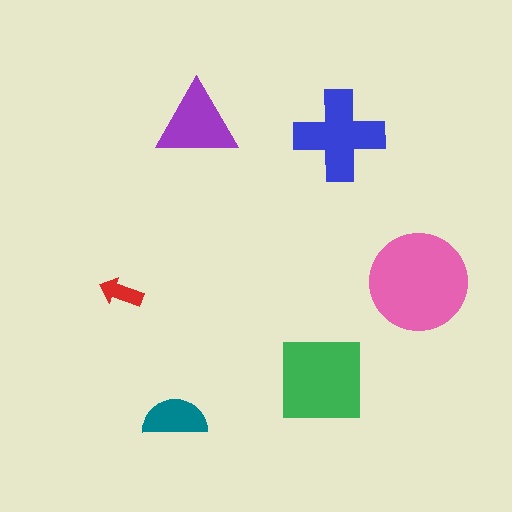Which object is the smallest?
The red arrow.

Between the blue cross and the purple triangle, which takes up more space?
The blue cross.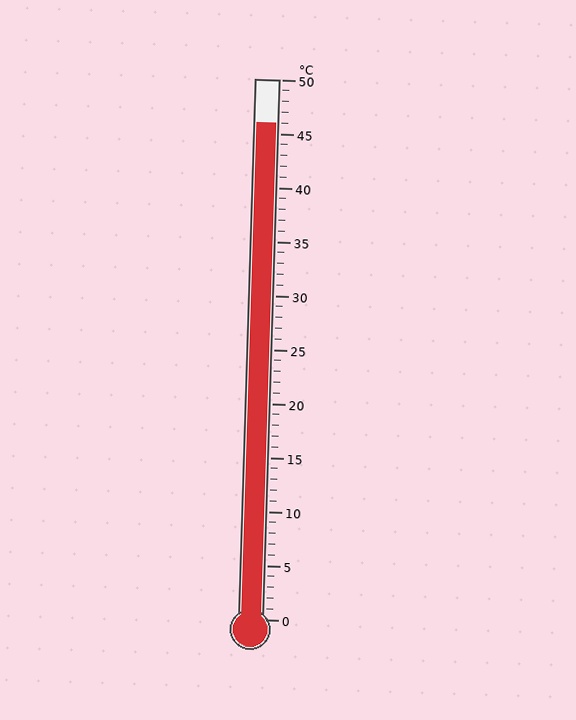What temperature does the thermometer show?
The thermometer shows approximately 46°C.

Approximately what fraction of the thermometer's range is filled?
The thermometer is filled to approximately 90% of its range.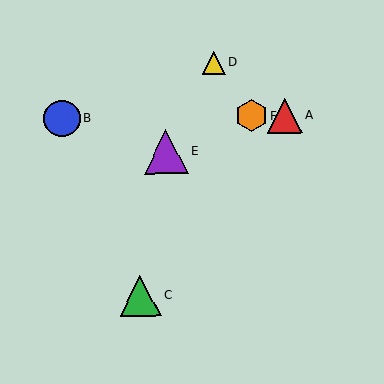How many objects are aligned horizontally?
3 objects (A, B, F) are aligned horizontally.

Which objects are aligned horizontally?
Objects A, B, F are aligned horizontally.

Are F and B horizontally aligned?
Yes, both are at y≈116.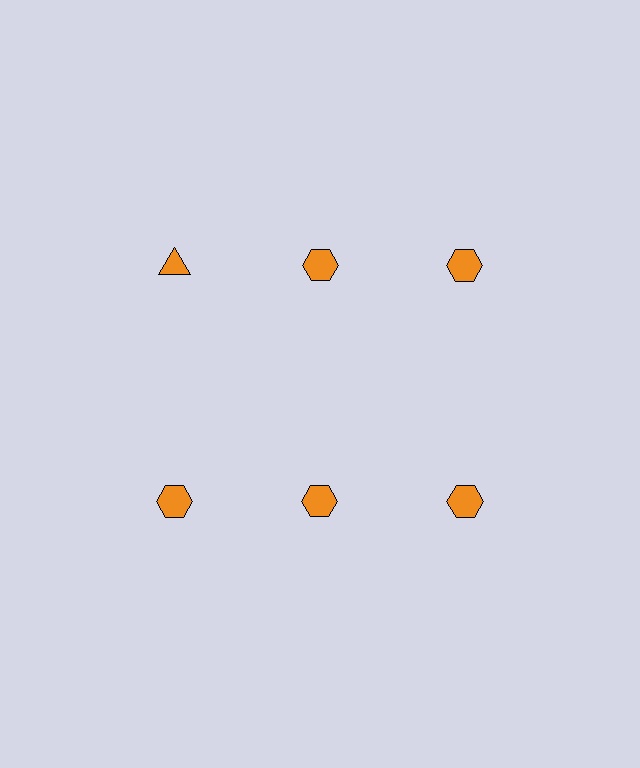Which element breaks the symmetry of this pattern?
The orange triangle in the top row, leftmost column breaks the symmetry. All other shapes are orange hexagons.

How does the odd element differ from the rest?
It has a different shape: triangle instead of hexagon.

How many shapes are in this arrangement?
There are 6 shapes arranged in a grid pattern.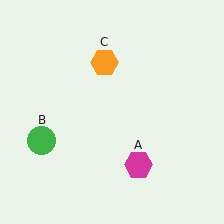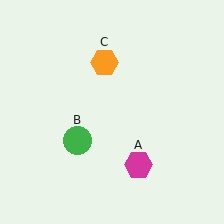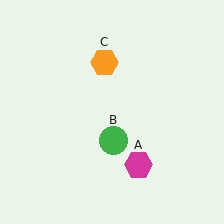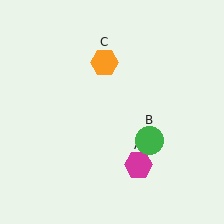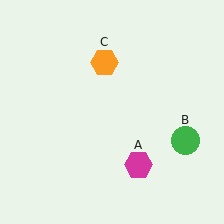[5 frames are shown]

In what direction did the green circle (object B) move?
The green circle (object B) moved right.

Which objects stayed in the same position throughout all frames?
Magenta hexagon (object A) and orange hexagon (object C) remained stationary.